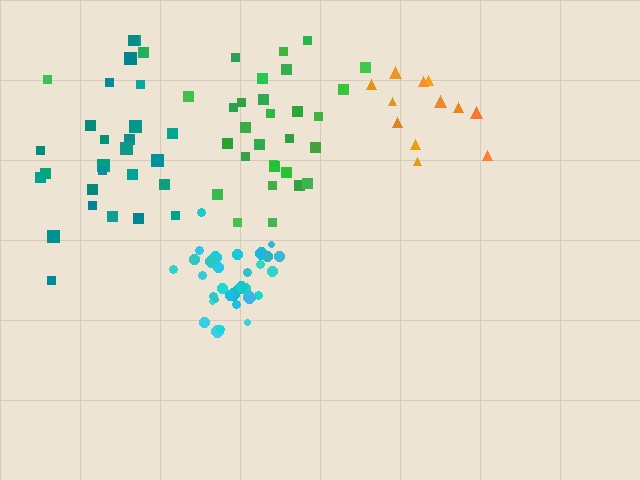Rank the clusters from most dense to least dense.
cyan, green, orange, teal.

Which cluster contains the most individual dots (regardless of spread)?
Cyan (32).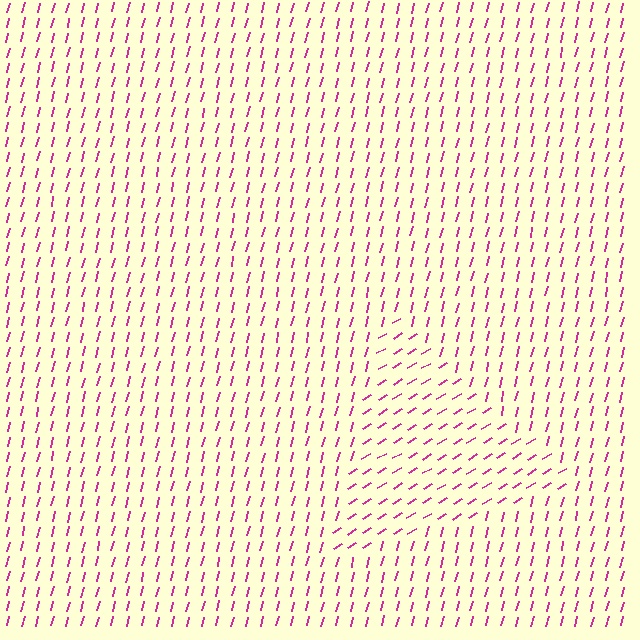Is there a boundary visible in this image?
Yes, there is a texture boundary formed by a change in line orientation.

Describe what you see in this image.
The image is filled with small magenta line segments. A triangle region in the image has lines oriented differently from the surrounding lines, creating a visible texture boundary.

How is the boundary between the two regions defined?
The boundary is defined purely by a change in line orientation (approximately 45 degrees difference). All lines are the same color and thickness.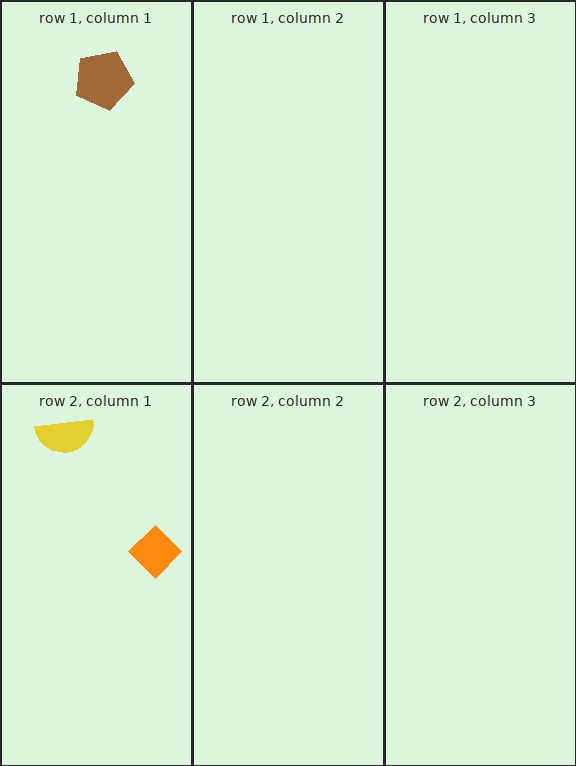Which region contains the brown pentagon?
The row 1, column 1 region.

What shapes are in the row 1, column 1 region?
The brown pentagon.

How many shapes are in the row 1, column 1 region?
1.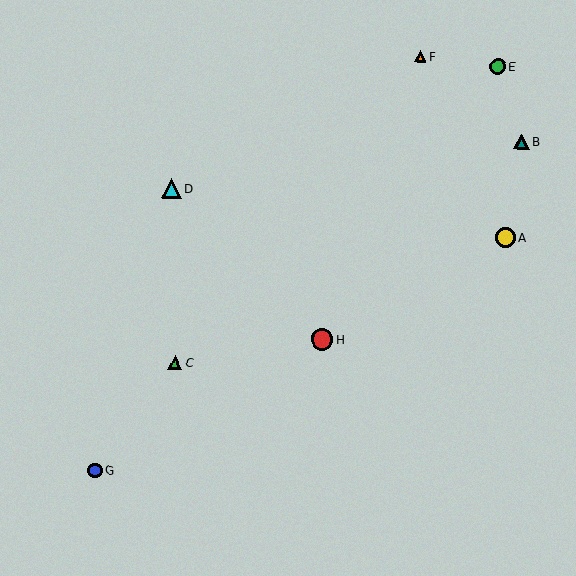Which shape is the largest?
The red circle (labeled H) is the largest.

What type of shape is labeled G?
Shape G is a blue circle.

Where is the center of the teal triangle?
The center of the teal triangle is at (521, 142).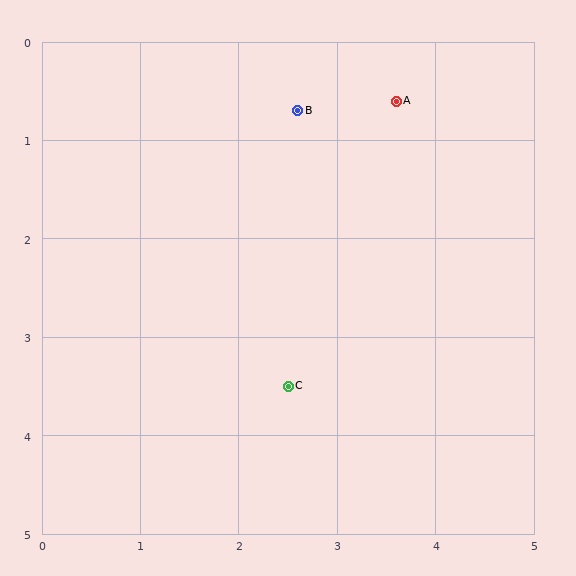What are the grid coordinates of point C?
Point C is at approximately (2.5, 3.5).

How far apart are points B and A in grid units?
Points B and A are about 1.0 grid units apart.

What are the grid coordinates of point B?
Point B is at approximately (2.6, 0.7).